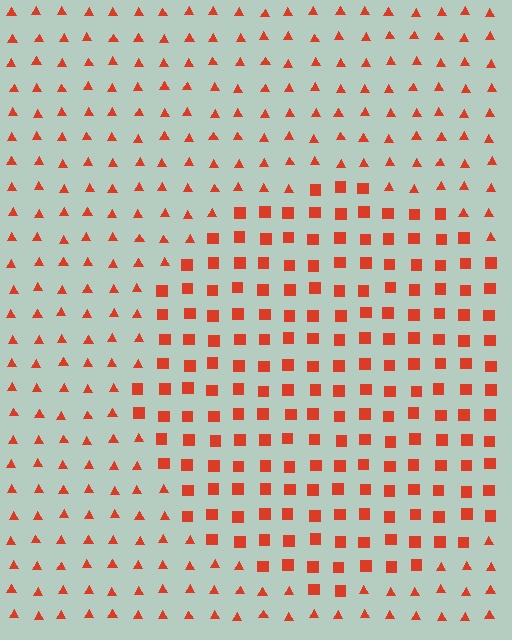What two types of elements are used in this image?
The image uses squares inside the circle region and triangles outside it.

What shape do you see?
I see a circle.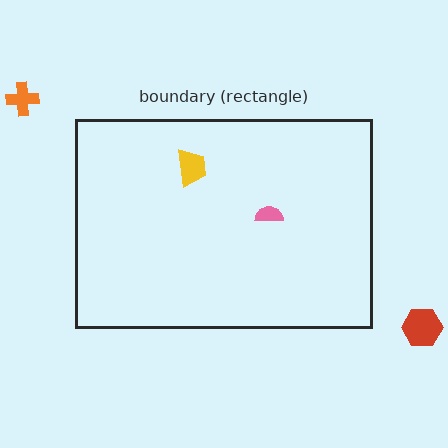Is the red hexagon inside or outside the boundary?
Outside.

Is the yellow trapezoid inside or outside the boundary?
Inside.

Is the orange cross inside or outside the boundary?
Outside.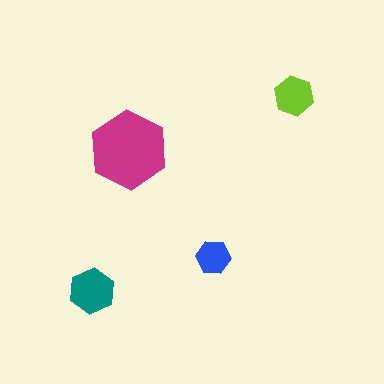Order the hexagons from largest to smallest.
the magenta one, the teal one, the lime one, the blue one.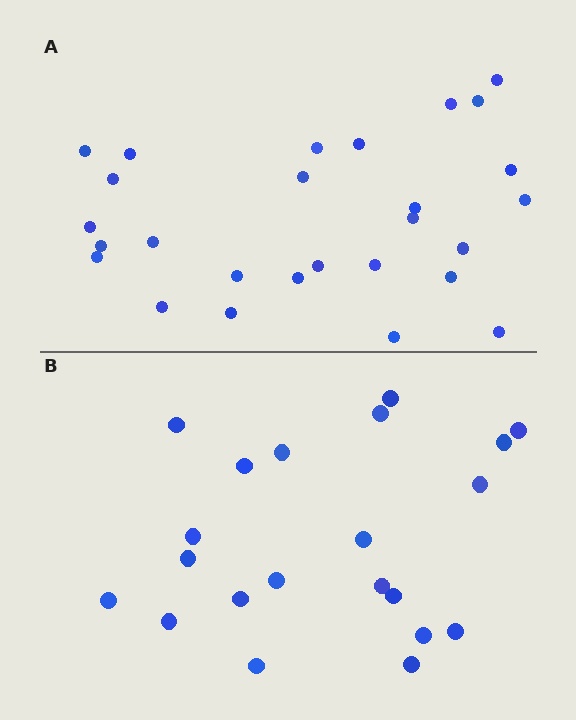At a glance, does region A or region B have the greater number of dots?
Region A (the top region) has more dots.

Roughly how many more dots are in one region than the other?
Region A has about 6 more dots than region B.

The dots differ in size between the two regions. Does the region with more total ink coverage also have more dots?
No. Region B has more total ink coverage because its dots are larger, but region A actually contains more individual dots. Total area can be misleading — the number of items is what matters here.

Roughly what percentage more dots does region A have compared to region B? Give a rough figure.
About 30% more.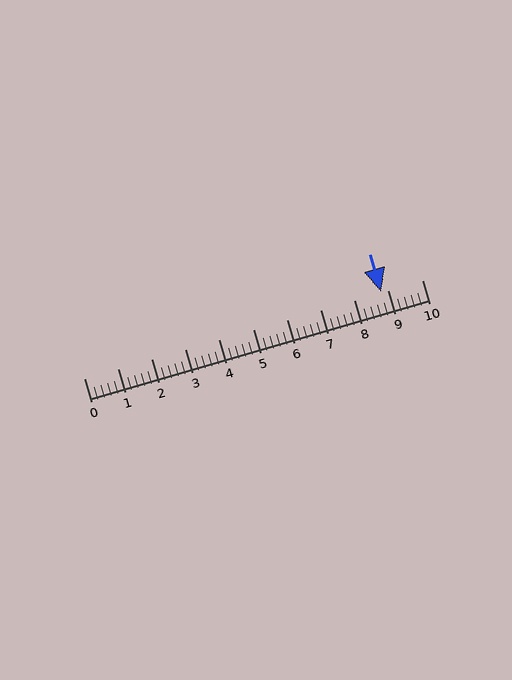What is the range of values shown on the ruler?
The ruler shows values from 0 to 10.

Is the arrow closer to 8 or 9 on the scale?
The arrow is closer to 9.